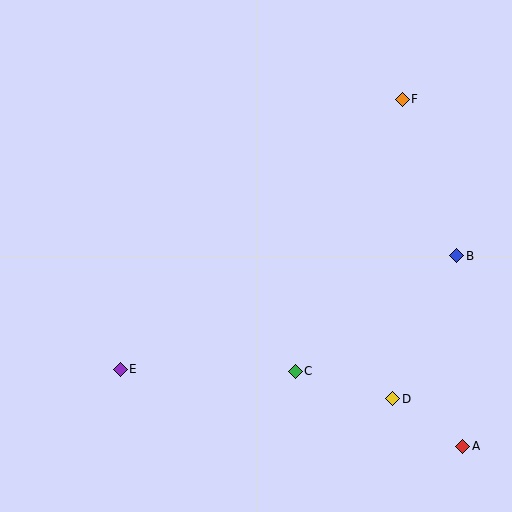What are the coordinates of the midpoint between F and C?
The midpoint between F and C is at (349, 235).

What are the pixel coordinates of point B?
Point B is at (457, 256).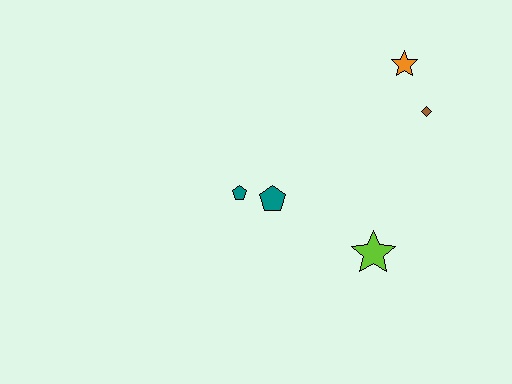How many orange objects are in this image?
There is 1 orange object.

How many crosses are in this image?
There are no crosses.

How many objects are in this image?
There are 5 objects.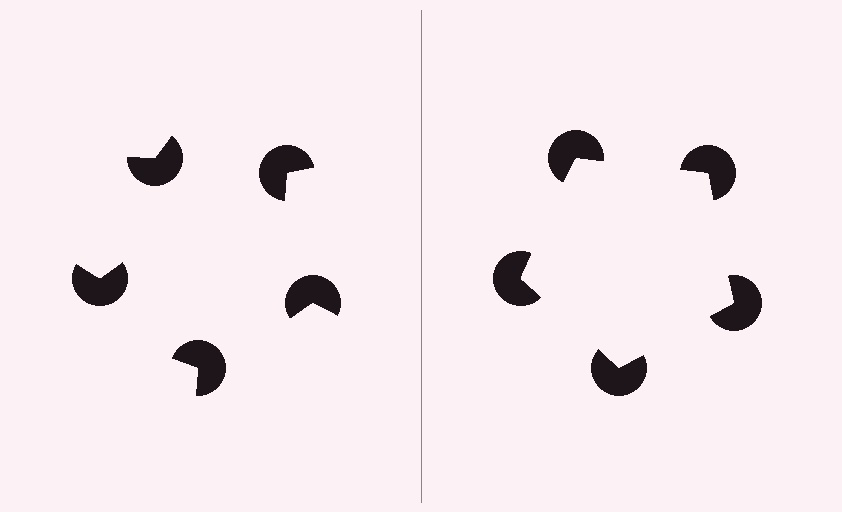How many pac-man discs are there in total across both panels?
10 — 5 on each side.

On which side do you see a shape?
An illusory pentagon appears on the right side. On the left side the wedge cuts are rotated, so no coherent shape forms.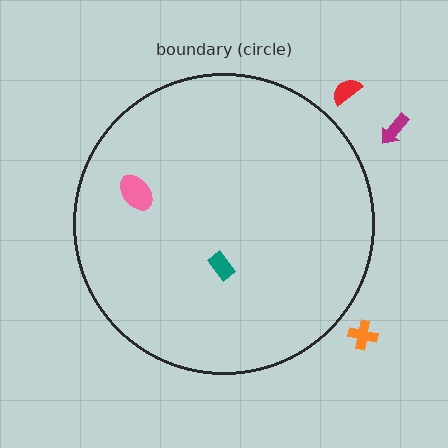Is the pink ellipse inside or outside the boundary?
Inside.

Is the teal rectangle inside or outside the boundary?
Inside.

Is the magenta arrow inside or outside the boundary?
Outside.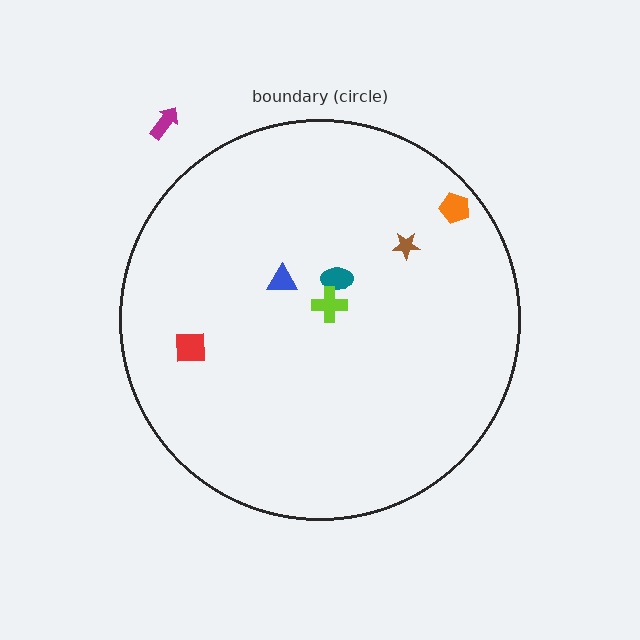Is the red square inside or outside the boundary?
Inside.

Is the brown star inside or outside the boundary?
Inside.